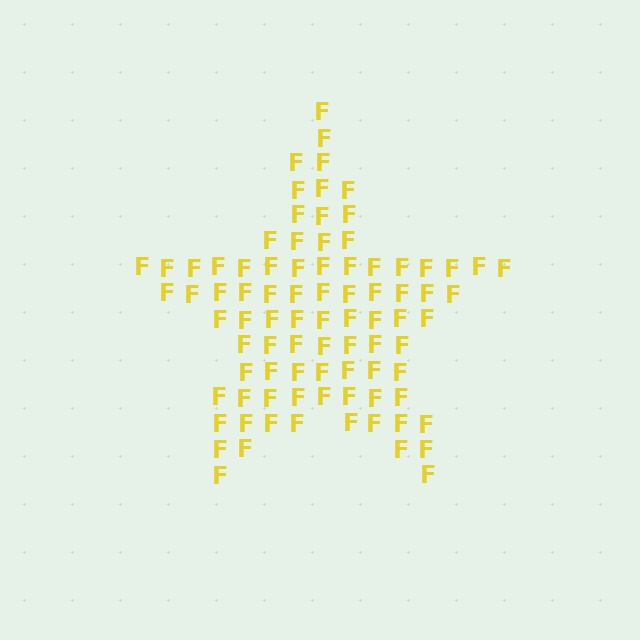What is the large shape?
The large shape is a star.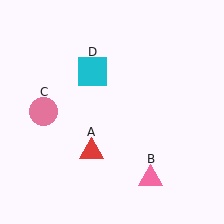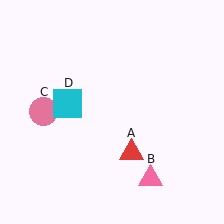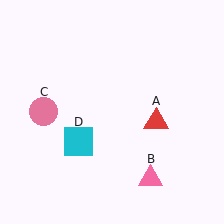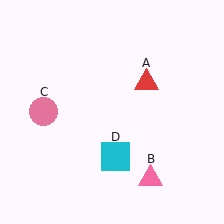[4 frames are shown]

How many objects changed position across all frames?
2 objects changed position: red triangle (object A), cyan square (object D).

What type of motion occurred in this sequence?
The red triangle (object A), cyan square (object D) rotated counterclockwise around the center of the scene.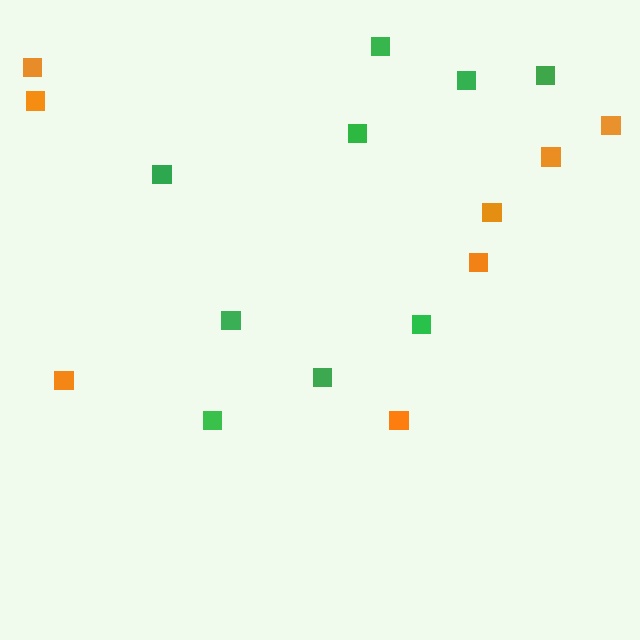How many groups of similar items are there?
There are 2 groups: one group of green squares (9) and one group of orange squares (8).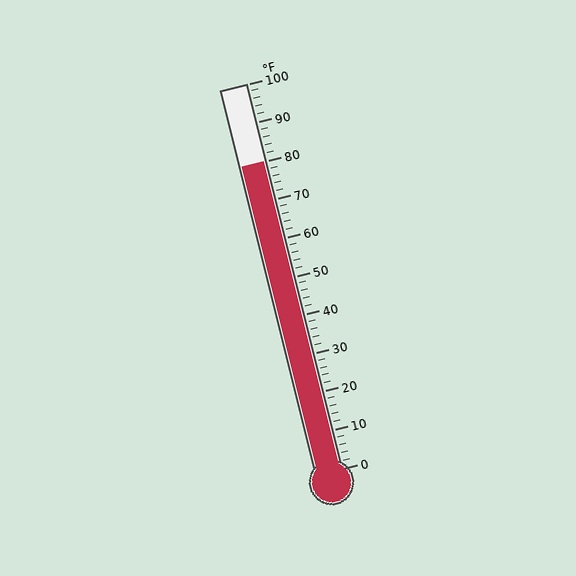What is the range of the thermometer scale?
The thermometer scale ranges from 0°F to 100°F.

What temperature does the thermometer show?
The thermometer shows approximately 80°F.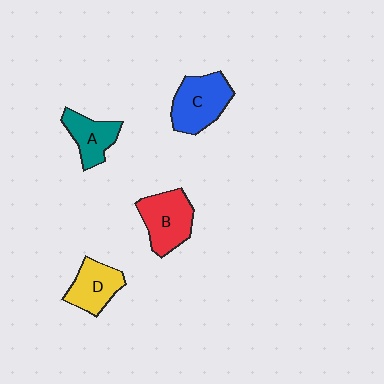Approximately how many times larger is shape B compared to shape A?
Approximately 1.4 times.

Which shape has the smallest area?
Shape A (teal).